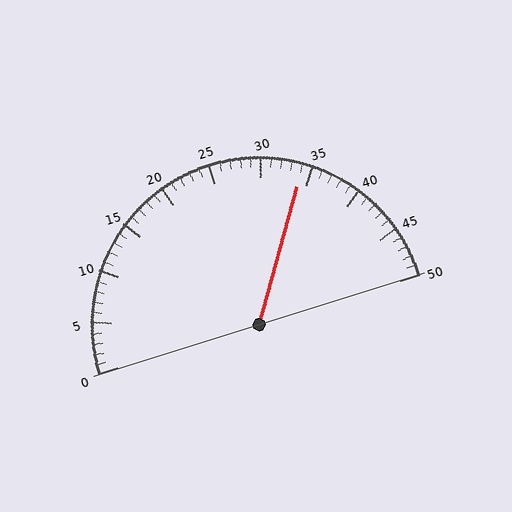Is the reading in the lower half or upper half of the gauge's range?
The reading is in the upper half of the range (0 to 50).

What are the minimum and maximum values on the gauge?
The gauge ranges from 0 to 50.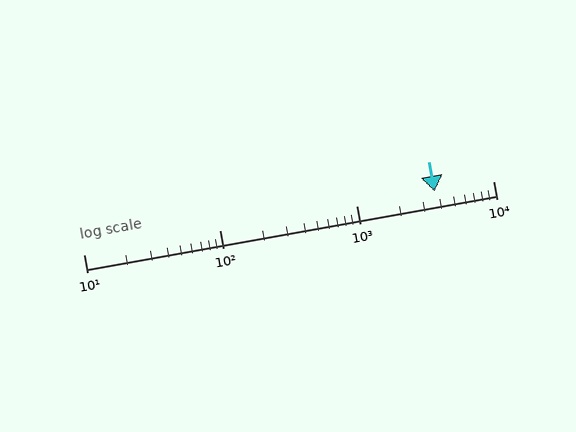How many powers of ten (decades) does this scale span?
The scale spans 3 decades, from 10 to 10000.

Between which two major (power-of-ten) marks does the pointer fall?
The pointer is between 1000 and 10000.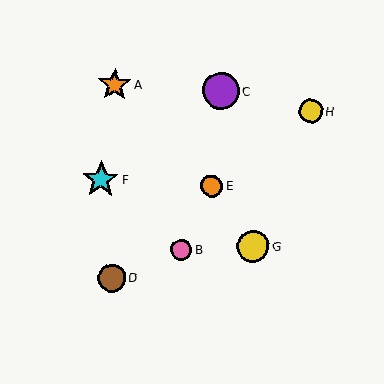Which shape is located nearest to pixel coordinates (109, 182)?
The cyan star (labeled F) at (101, 180) is nearest to that location.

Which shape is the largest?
The cyan star (labeled F) is the largest.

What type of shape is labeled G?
Shape G is a yellow circle.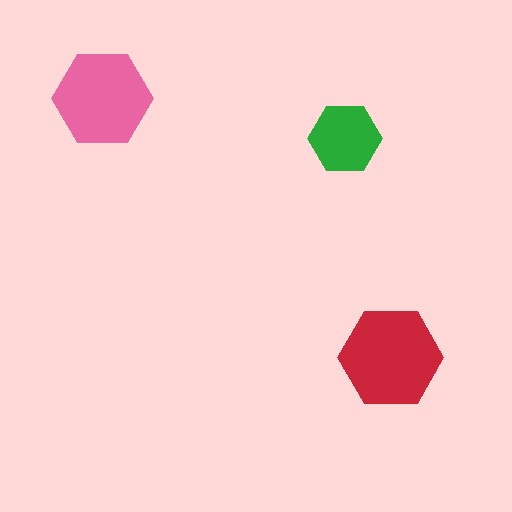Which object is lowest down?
The red hexagon is bottommost.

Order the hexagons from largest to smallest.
the red one, the pink one, the green one.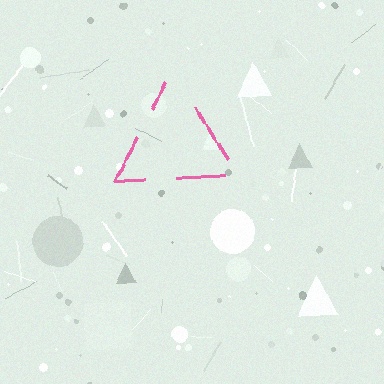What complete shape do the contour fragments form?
The contour fragments form a triangle.